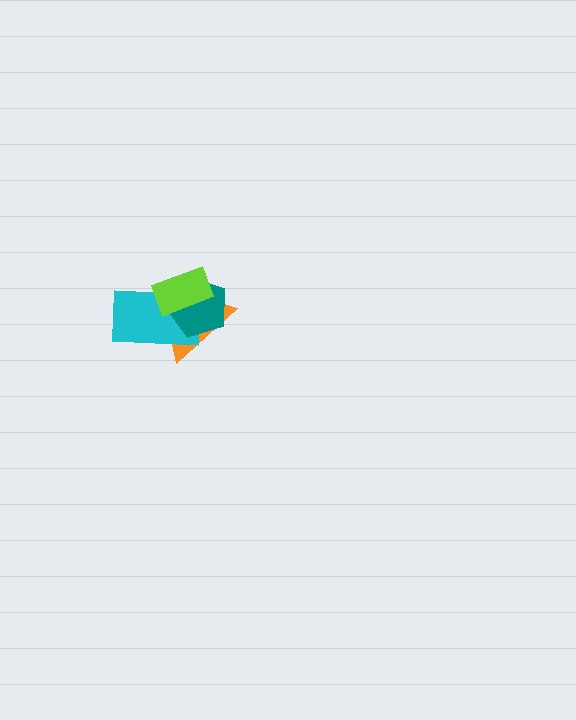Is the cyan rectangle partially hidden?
Yes, it is partially covered by another shape.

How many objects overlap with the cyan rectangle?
3 objects overlap with the cyan rectangle.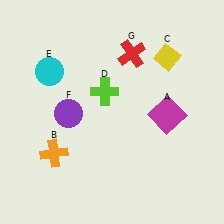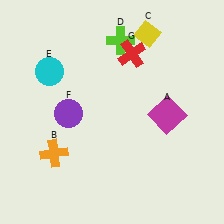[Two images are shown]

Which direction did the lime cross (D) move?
The lime cross (D) moved up.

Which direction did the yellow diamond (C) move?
The yellow diamond (C) moved up.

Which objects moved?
The objects that moved are: the yellow diamond (C), the lime cross (D).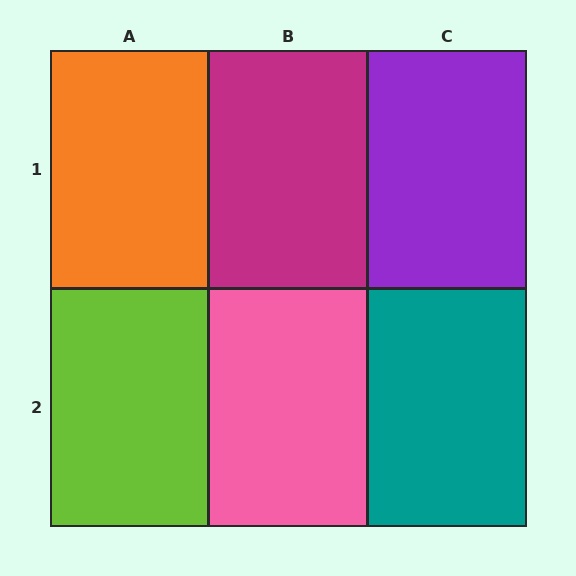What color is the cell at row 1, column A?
Orange.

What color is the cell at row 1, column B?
Magenta.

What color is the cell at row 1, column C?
Purple.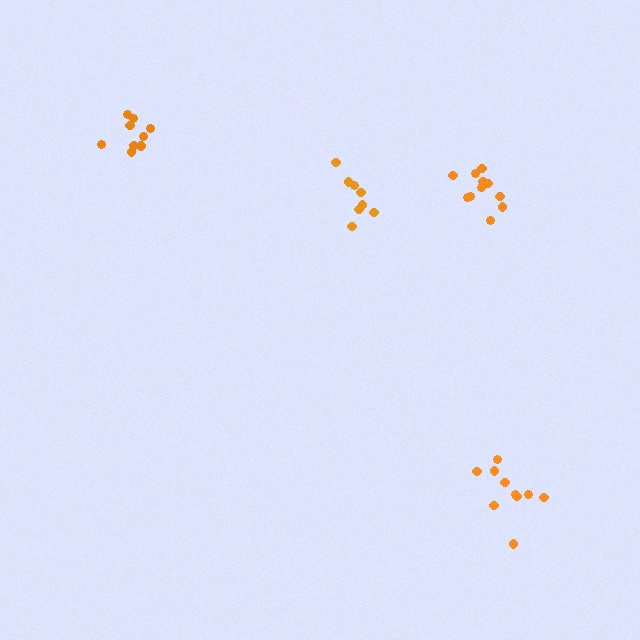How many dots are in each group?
Group 1: 8 dots, Group 2: 9 dots, Group 3: 10 dots, Group 4: 11 dots (38 total).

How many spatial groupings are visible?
There are 4 spatial groupings.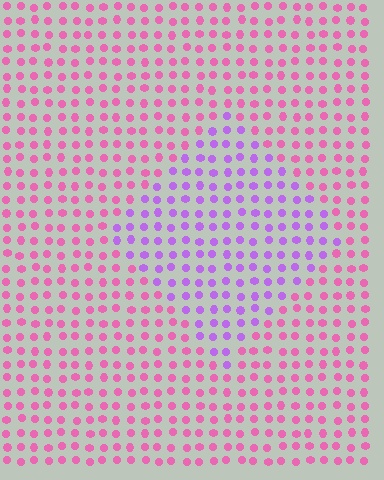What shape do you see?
I see a diamond.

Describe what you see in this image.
The image is filled with small pink elements in a uniform arrangement. A diamond-shaped region is visible where the elements are tinted to a slightly different hue, forming a subtle color boundary.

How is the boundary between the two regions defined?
The boundary is defined purely by a slight shift in hue (about 47 degrees). Spacing, size, and orientation are identical on both sides.